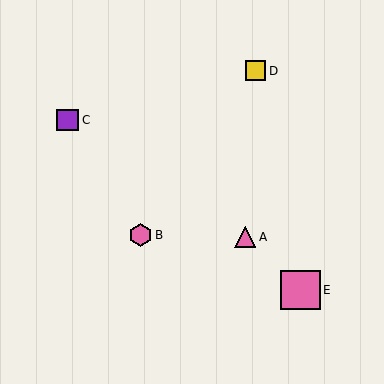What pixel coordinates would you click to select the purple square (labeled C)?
Click at (68, 120) to select the purple square C.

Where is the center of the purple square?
The center of the purple square is at (68, 120).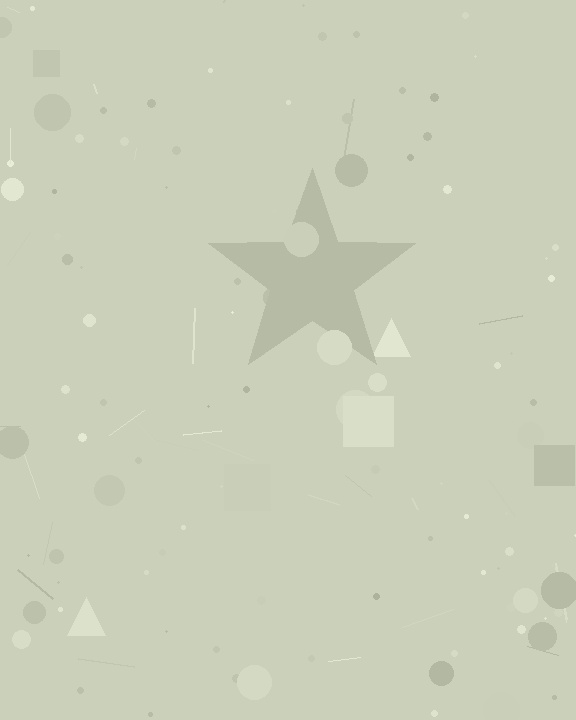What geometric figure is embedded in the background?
A star is embedded in the background.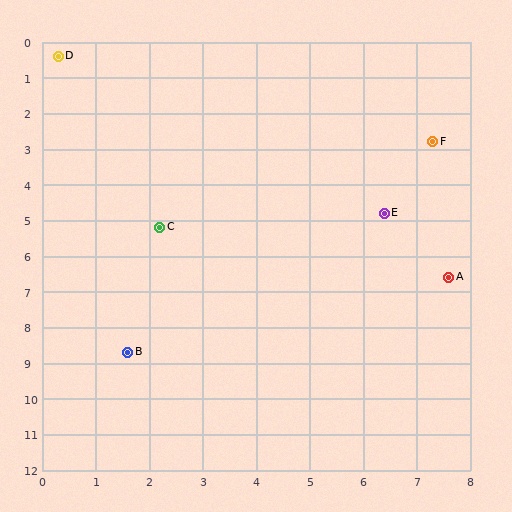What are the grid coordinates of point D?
Point D is at approximately (0.3, 0.4).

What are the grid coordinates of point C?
Point C is at approximately (2.2, 5.2).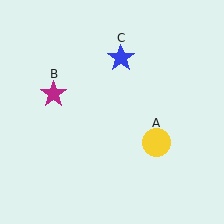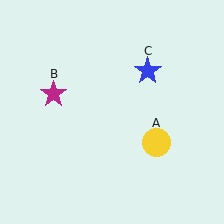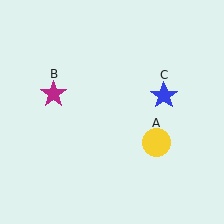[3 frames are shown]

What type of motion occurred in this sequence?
The blue star (object C) rotated clockwise around the center of the scene.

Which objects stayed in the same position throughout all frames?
Yellow circle (object A) and magenta star (object B) remained stationary.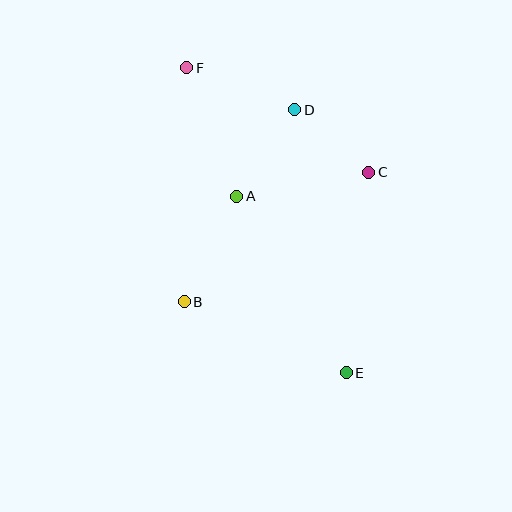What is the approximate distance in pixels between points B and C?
The distance between B and C is approximately 225 pixels.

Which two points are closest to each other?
Points C and D are closest to each other.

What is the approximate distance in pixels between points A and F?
The distance between A and F is approximately 138 pixels.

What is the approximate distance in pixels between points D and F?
The distance between D and F is approximately 116 pixels.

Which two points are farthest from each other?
Points E and F are farthest from each other.